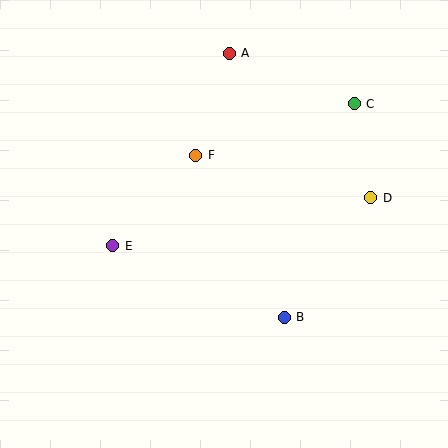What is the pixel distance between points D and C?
The distance between D and C is 95 pixels.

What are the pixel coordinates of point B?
Point B is at (284, 317).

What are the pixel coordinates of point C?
Point C is at (354, 104).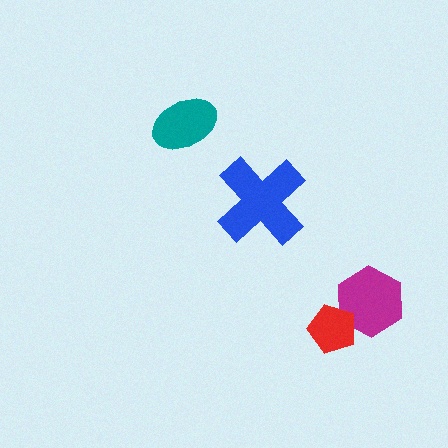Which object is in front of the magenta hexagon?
The red pentagon is in front of the magenta hexagon.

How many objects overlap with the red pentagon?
1 object overlaps with the red pentagon.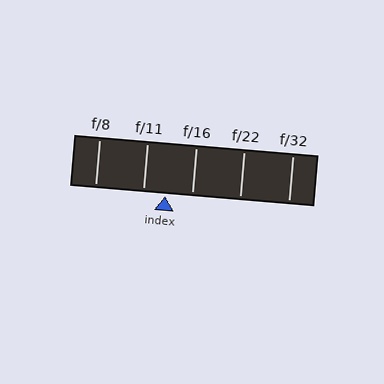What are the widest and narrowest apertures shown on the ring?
The widest aperture shown is f/8 and the narrowest is f/32.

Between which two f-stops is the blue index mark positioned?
The index mark is between f/11 and f/16.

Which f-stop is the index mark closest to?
The index mark is closest to f/11.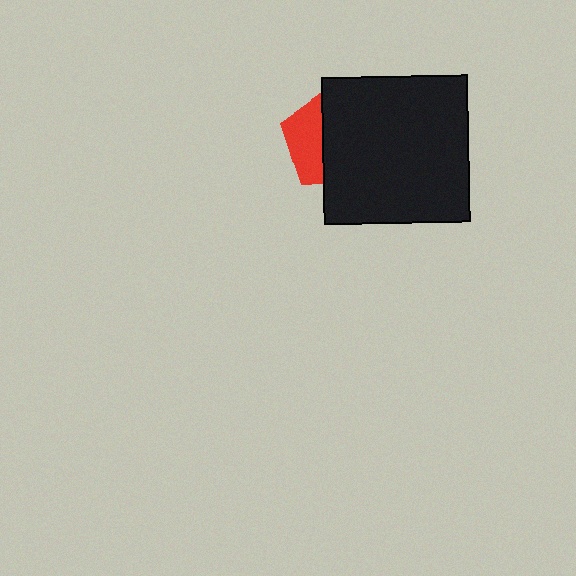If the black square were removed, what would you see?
You would see the complete red pentagon.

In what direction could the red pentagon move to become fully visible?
The red pentagon could move left. That would shift it out from behind the black square entirely.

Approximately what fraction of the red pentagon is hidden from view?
Roughly 64% of the red pentagon is hidden behind the black square.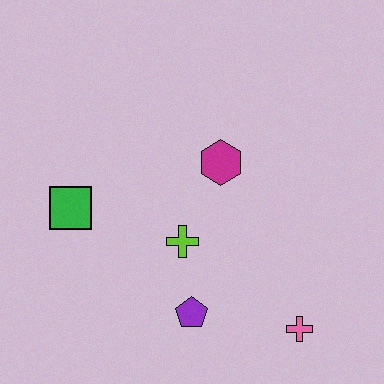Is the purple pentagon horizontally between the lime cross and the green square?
No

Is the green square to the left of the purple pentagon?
Yes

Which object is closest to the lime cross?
The purple pentagon is closest to the lime cross.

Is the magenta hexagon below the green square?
No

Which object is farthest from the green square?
The pink cross is farthest from the green square.